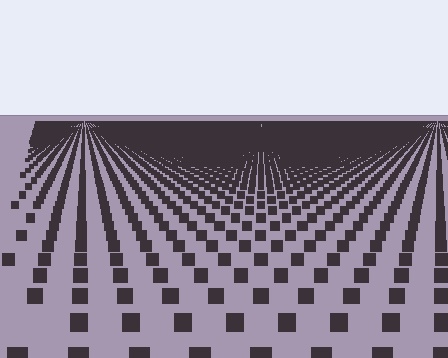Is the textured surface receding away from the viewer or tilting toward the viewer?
The surface is receding away from the viewer. Texture elements get smaller and denser toward the top.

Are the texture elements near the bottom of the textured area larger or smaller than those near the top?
Larger. Near the bottom, elements are closer to the viewer and appear at a bigger on-screen size.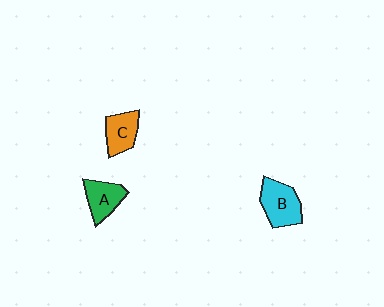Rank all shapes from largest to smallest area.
From largest to smallest: B (cyan), A (green), C (orange).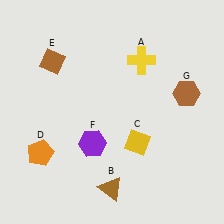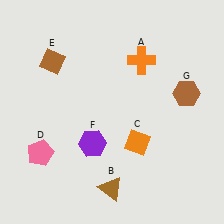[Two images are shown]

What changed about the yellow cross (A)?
In Image 1, A is yellow. In Image 2, it changed to orange.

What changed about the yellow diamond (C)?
In Image 1, C is yellow. In Image 2, it changed to orange.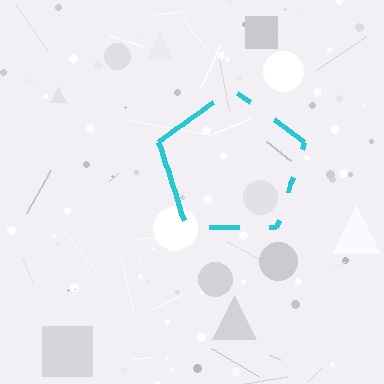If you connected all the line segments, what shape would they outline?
They would outline a pentagon.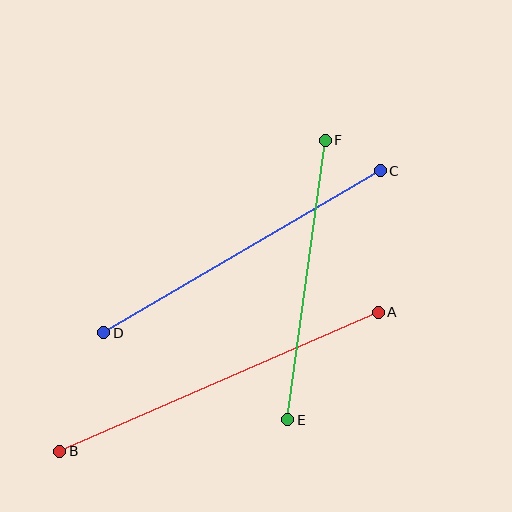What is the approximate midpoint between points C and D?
The midpoint is at approximately (242, 252) pixels.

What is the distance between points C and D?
The distance is approximately 321 pixels.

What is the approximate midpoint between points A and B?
The midpoint is at approximately (219, 382) pixels.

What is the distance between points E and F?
The distance is approximately 282 pixels.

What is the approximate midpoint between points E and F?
The midpoint is at approximately (306, 280) pixels.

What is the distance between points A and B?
The distance is approximately 347 pixels.